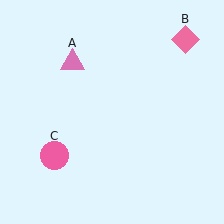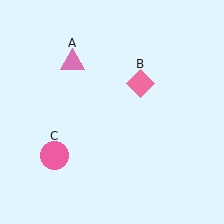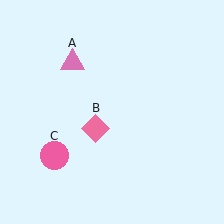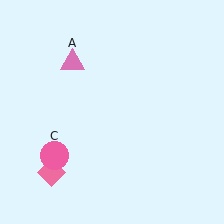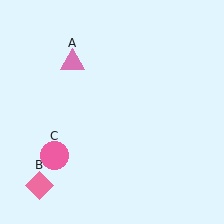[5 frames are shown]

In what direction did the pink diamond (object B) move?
The pink diamond (object B) moved down and to the left.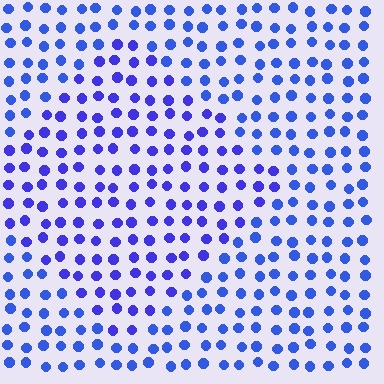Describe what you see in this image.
The image is filled with small blue elements in a uniform arrangement. A diamond-shaped region is visible where the elements are tinted to a slightly different hue, forming a subtle color boundary.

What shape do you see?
I see a diamond.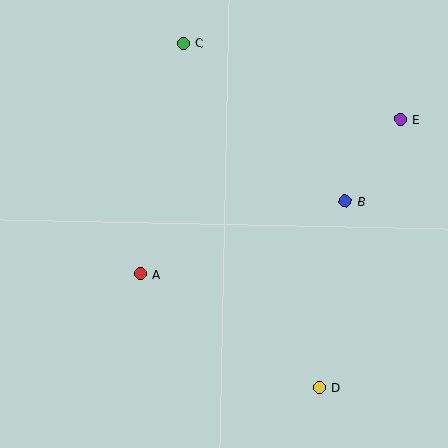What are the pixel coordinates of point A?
Point A is at (140, 274).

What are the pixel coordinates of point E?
Point E is at (401, 119).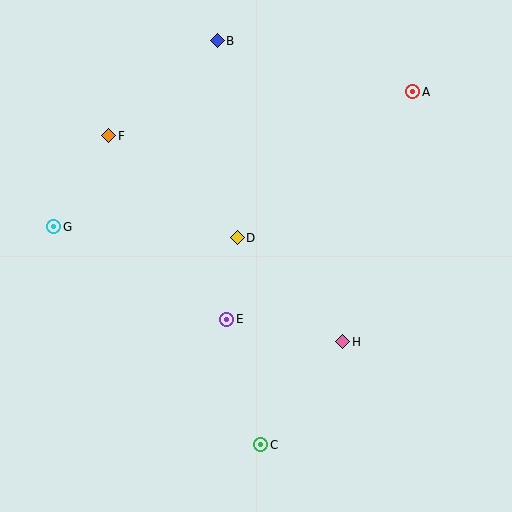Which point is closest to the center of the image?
Point D at (237, 238) is closest to the center.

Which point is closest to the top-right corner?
Point A is closest to the top-right corner.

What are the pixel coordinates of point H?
Point H is at (343, 342).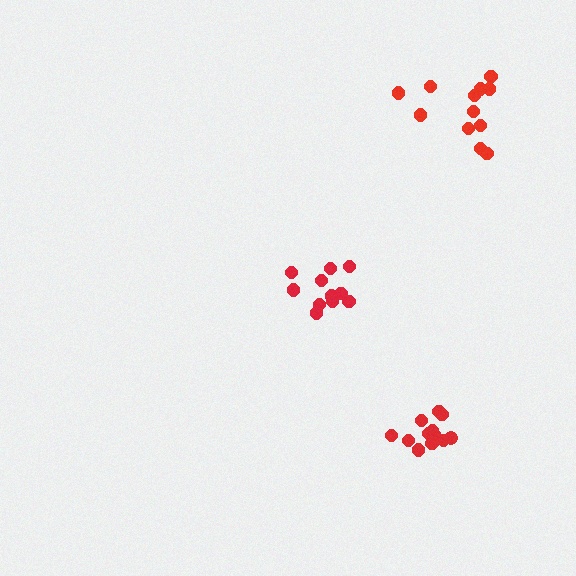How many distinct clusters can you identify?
There are 3 distinct clusters.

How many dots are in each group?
Group 1: 11 dots, Group 2: 12 dots, Group 3: 12 dots (35 total).